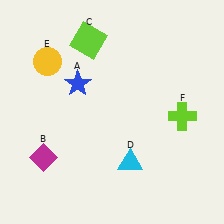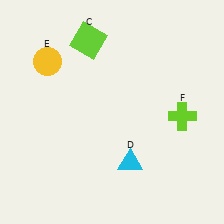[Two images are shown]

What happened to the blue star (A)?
The blue star (A) was removed in Image 2. It was in the top-left area of Image 1.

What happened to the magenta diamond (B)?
The magenta diamond (B) was removed in Image 2. It was in the bottom-left area of Image 1.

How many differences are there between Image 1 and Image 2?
There are 2 differences between the two images.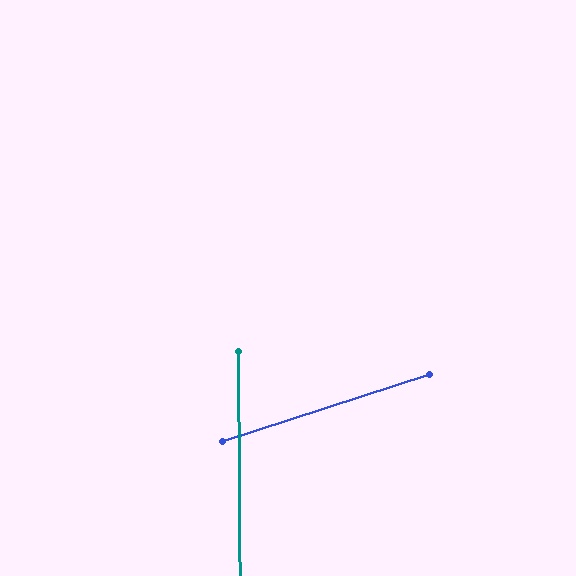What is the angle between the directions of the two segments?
Approximately 72 degrees.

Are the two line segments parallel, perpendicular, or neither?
Neither parallel nor perpendicular — they differ by about 72°.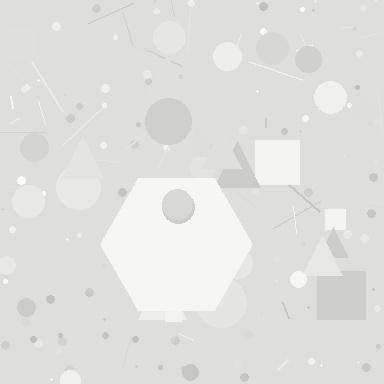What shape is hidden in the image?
A hexagon is hidden in the image.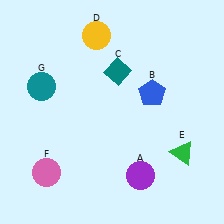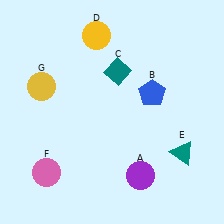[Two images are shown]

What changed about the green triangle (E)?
In Image 1, E is green. In Image 2, it changed to teal.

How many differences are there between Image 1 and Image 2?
There are 2 differences between the two images.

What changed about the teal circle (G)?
In Image 1, G is teal. In Image 2, it changed to yellow.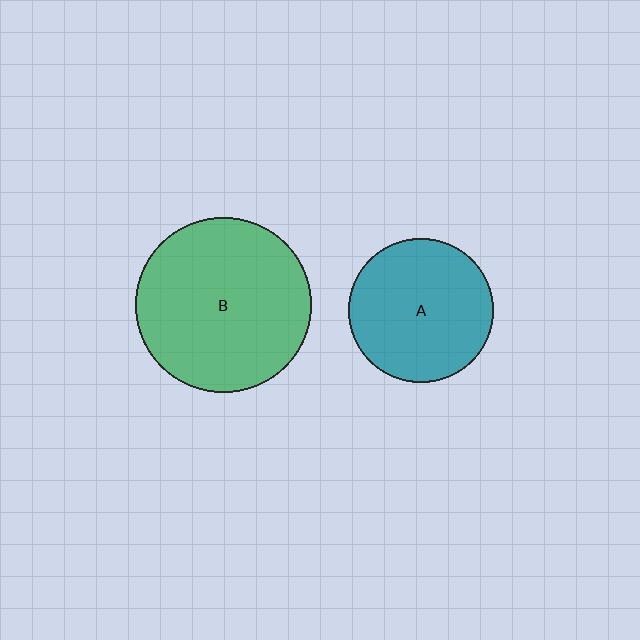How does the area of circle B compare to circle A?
Approximately 1.5 times.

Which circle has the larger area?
Circle B (green).